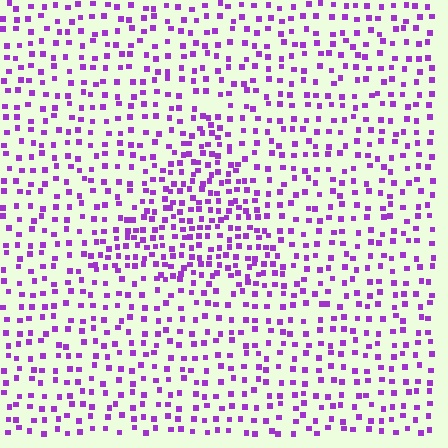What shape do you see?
I see a triangle.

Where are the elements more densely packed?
The elements are more densely packed inside the triangle boundary.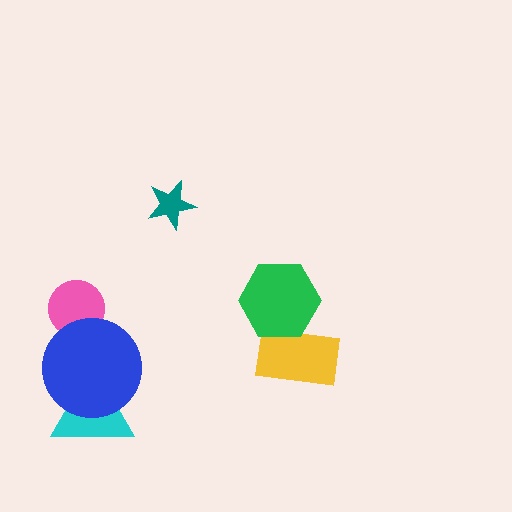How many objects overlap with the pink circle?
1 object overlaps with the pink circle.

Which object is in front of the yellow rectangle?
The green hexagon is in front of the yellow rectangle.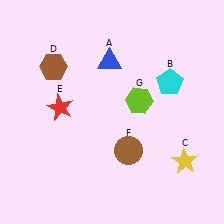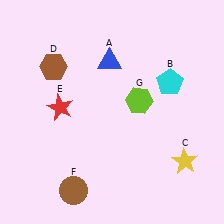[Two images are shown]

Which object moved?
The brown circle (F) moved left.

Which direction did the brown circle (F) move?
The brown circle (F) moved left.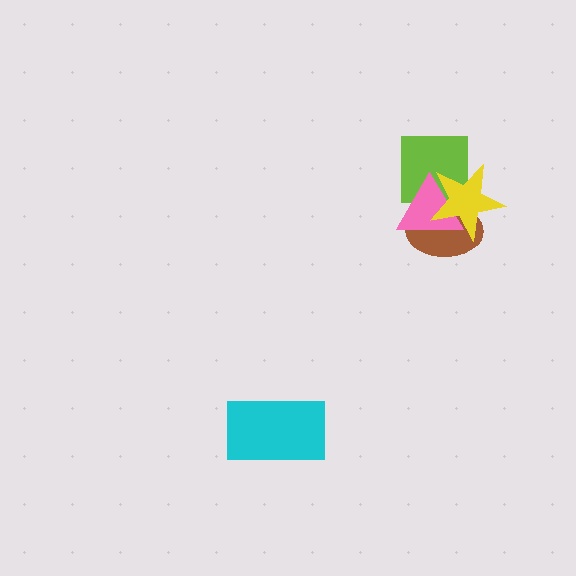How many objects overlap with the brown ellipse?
3 objects overlap with the brown ellipse.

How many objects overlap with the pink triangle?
3 objects overlap with the pink triangle.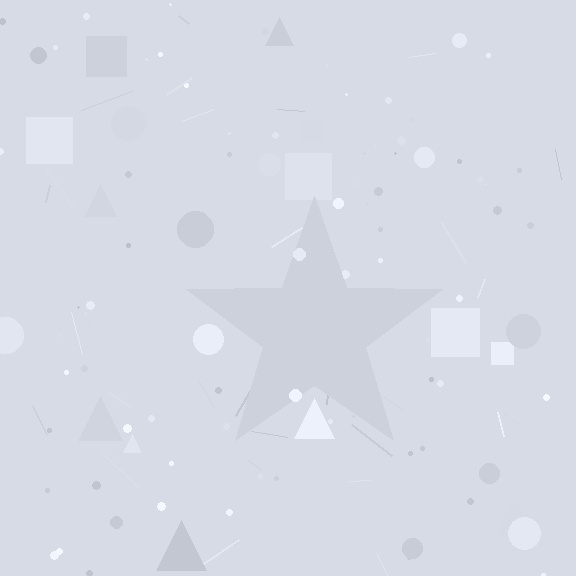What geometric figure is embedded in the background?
A star is embedded in the background.